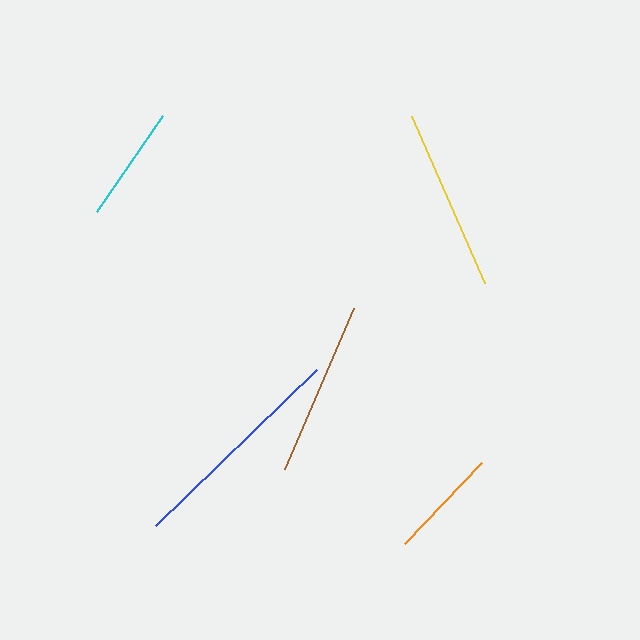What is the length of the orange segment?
The orange segment is approximately 112 pixels long.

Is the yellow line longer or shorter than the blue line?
The blue line is longer than the yellow line.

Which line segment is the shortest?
The orange line is the shortest at approximately 112 pixels.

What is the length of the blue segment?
The blue segment is approximately 224 pixels long.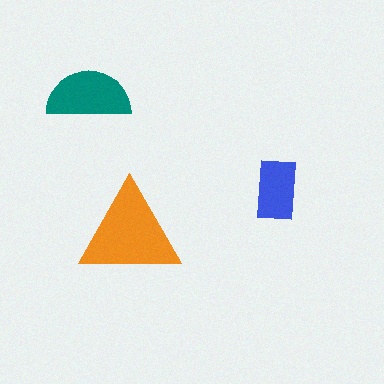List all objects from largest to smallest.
The orange triangle, the teal semicircle, the blue rectangle.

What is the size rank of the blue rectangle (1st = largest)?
3rd.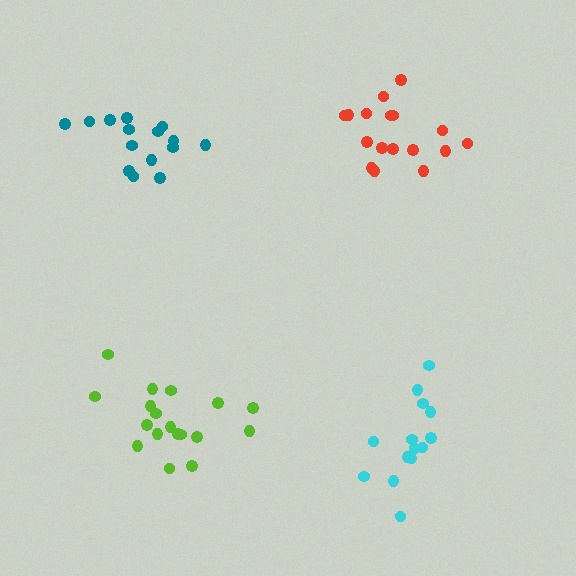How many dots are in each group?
Group 1: 18 dots, Group 2: 17 dots, Group 3: 14 dots, Group 4: 15 dots (64 total).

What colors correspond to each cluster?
The clusters are colored: lime, red, cyan, teal.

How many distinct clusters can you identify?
There are 4 distinct clusters.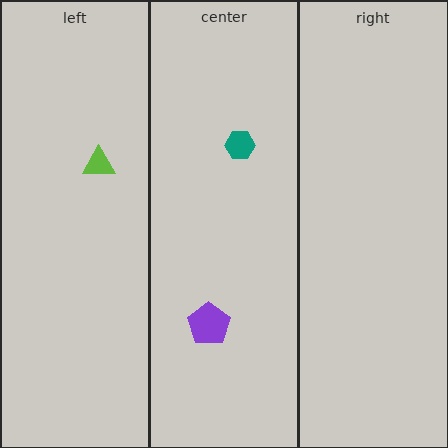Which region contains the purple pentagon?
The center region.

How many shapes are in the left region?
1.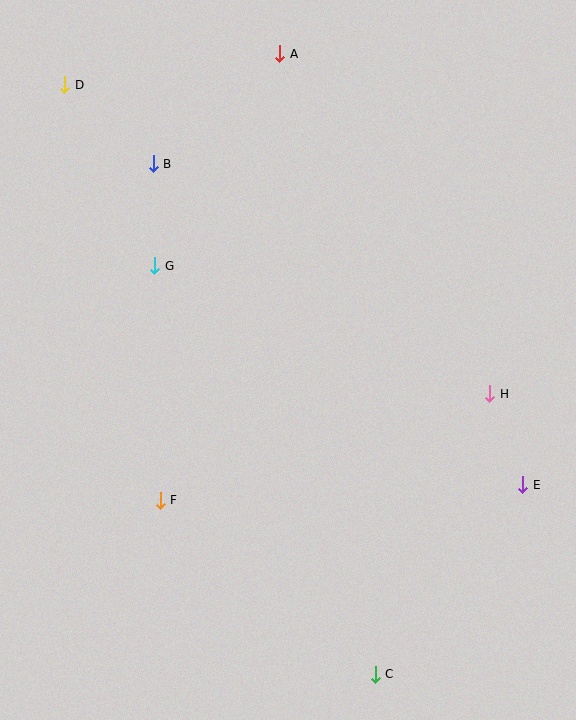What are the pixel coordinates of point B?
Point B is at (153, 164).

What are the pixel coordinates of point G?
Point G is at (155, 266).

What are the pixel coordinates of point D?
Point D is at (64, 85).